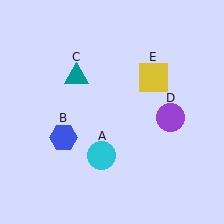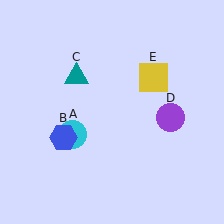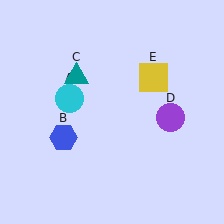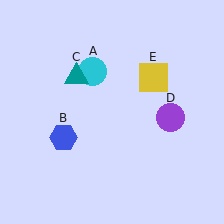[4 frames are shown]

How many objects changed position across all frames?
1 object changed position: cyan circle (object A).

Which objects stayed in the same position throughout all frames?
Blue hexagon (object B) and teal triangle (object C) and purple circle (object D) and yellow square (object E) remained stationary.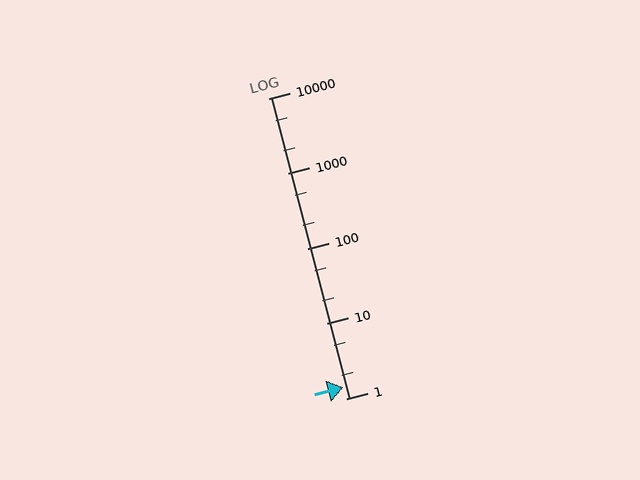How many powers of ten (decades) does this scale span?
The scale spans 4 decades, from 1 to 10000.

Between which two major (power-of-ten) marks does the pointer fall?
The pointer is between 1 and 10.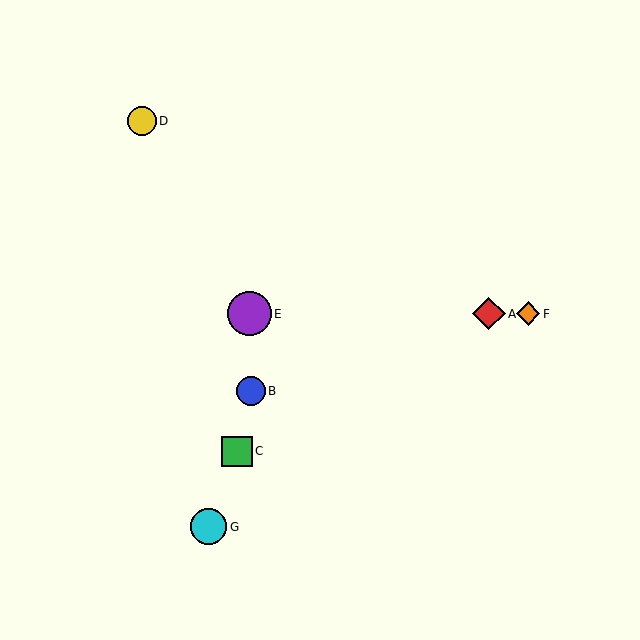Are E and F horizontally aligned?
Yes, both are at y≈314.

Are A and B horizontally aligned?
No, A is at y≈314 and B is at y≈391.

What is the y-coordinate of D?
Object D is at y≈121.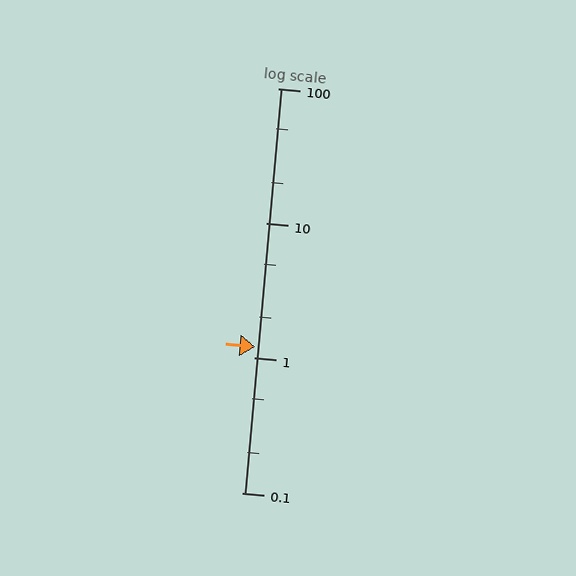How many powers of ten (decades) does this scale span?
The scale spans 3 decades, from 0.1 to 100.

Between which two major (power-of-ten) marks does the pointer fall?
The pointer is between 1 and 10.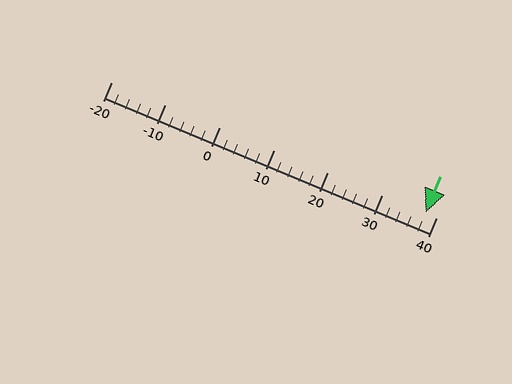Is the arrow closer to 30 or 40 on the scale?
The arrow is closer to 40.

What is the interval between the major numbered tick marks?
The major tick marks are spaced 10 units apart.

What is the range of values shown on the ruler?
The ruler shows values from -20 to 40.